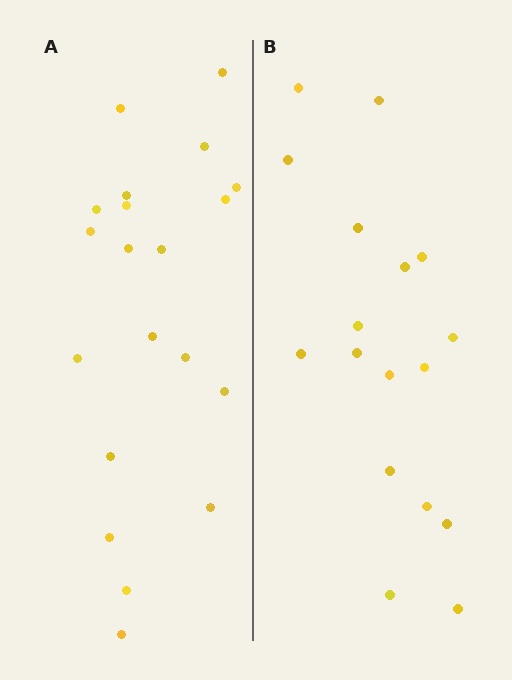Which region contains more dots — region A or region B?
Region A (the left region) has more dots.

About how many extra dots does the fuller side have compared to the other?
Region A has just a few more — roughly 2 or 3 more dots than region B.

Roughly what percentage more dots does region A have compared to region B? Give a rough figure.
About 20% more.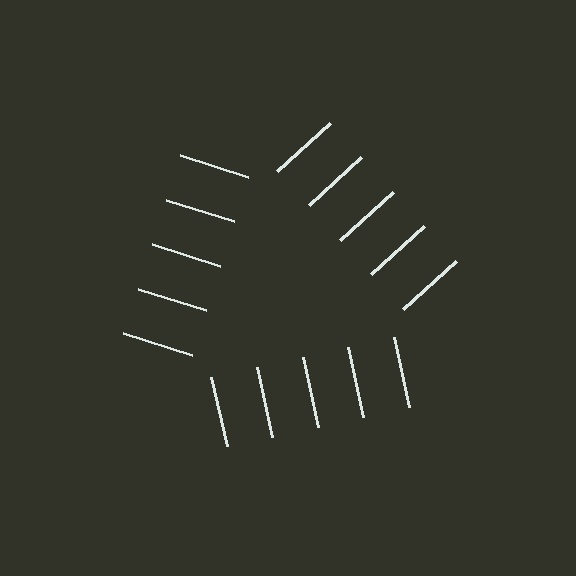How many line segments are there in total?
15 — 5 along each of the 3 edges.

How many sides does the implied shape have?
3 sides — the line-ends trace a triangle.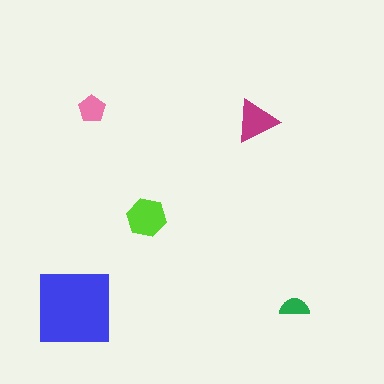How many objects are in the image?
There are 5 objects in the image.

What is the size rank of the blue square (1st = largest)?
1st.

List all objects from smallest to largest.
The green semicircle, the pink pentagon, the magenta triangle, the lime hexagon, the blue square.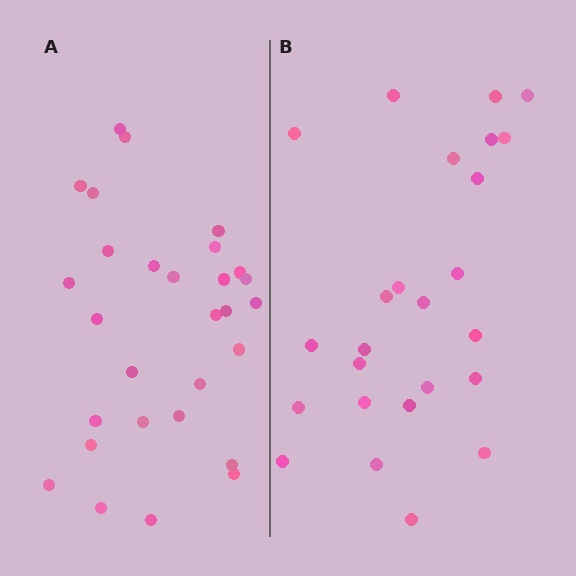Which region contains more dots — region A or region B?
Region A (the left region) has more dots.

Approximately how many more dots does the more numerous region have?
Region A has about 4 more dots than region B.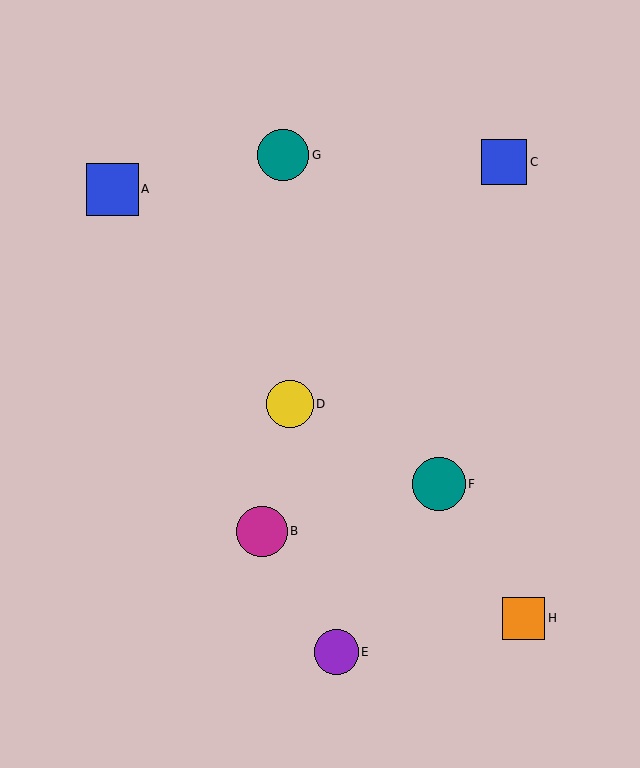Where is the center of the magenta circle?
The center of the magenta circle is at (262, 531).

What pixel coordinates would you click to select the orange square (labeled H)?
Click at (524, 618) to select the orange square H.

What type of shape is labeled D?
Shape D is a yellow circle.